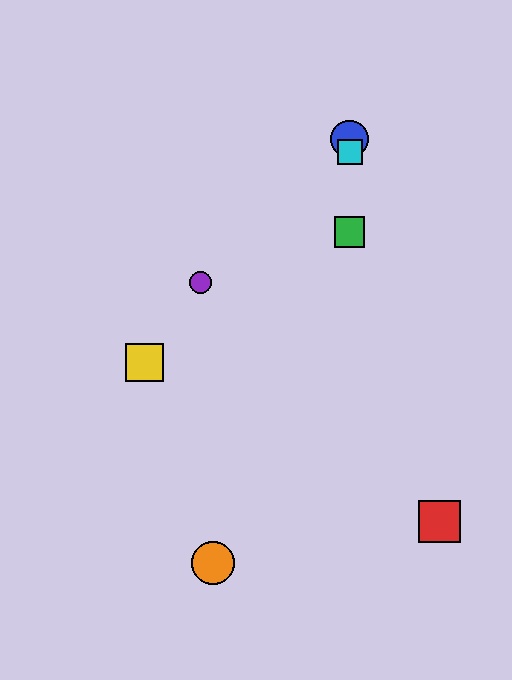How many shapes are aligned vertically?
3 shapes (the blue circle, the green square, the cyan square) are aligned vertically.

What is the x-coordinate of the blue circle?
The blue circle is at x≈350.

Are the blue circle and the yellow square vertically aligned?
No, the blue circle is at x≈350 and the yellow square is at x≈144.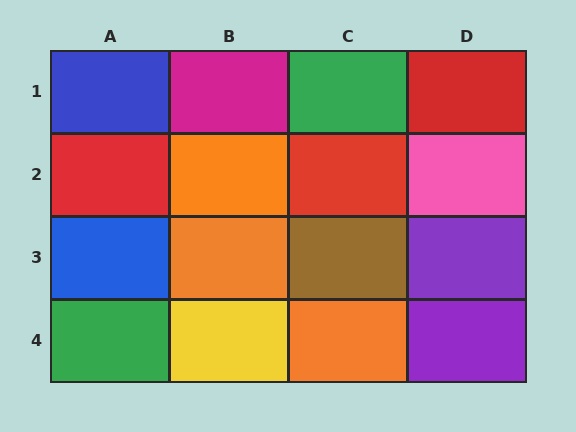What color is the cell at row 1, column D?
Red.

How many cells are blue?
2 cells are blue.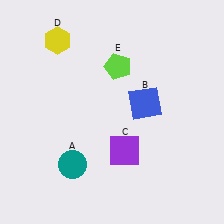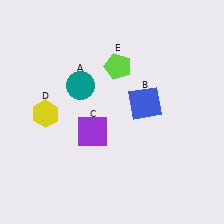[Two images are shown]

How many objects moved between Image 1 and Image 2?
3 objects moved between the two images.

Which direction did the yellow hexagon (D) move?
The yellow hexagon (D) moved down.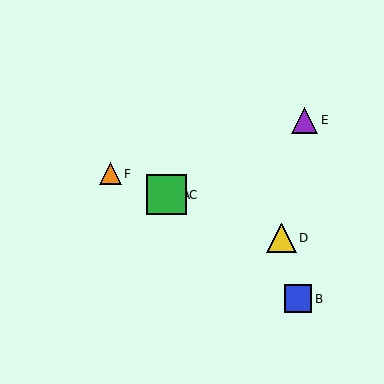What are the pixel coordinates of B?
Object B is at (298, 299).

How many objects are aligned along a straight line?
4 objects (A, C, D, F) are aligned along a straight line.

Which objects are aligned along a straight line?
Objects A, C, D, F are aligned along a straight line.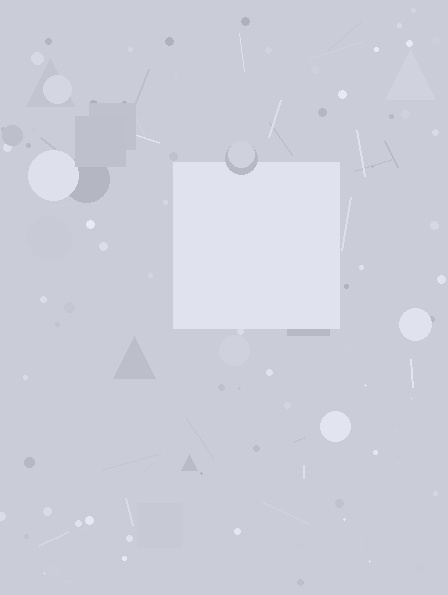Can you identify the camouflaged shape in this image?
The camouflaged shape is a square.